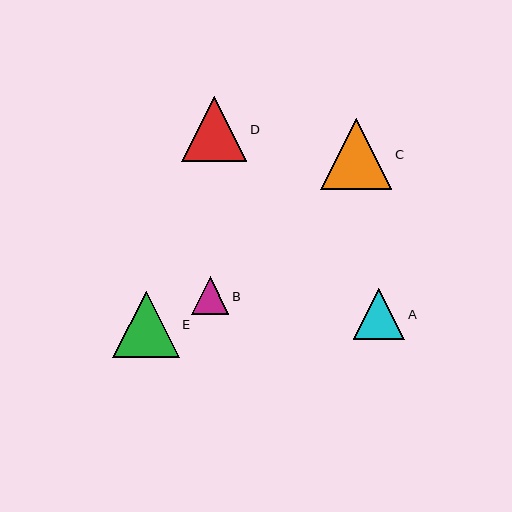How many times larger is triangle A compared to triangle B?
Triangle A is approximately 1.4 times the size of triangle B.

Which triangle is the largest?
Triangle C is the largest with a size of approximately 71 pixels.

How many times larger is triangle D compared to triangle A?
Triangle D is approximately 1.3 times the size of triangle A.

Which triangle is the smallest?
Triangle B is the smallest with a size of approximately 37 pixels.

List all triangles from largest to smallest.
From largest to smallest: C, E, D, A, B.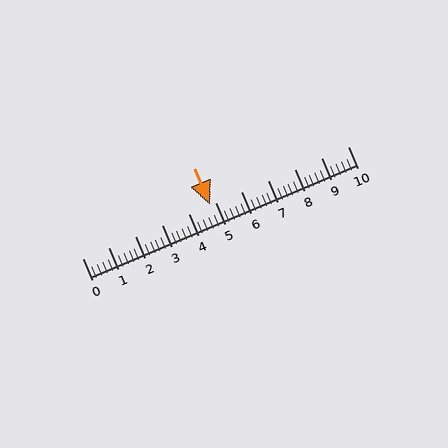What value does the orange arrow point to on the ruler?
The orange arrow points to approximately 4.8.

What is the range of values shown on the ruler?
The ruler shows values from 0 to 10.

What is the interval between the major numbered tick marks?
The major tick marks are spaced 1 units apart.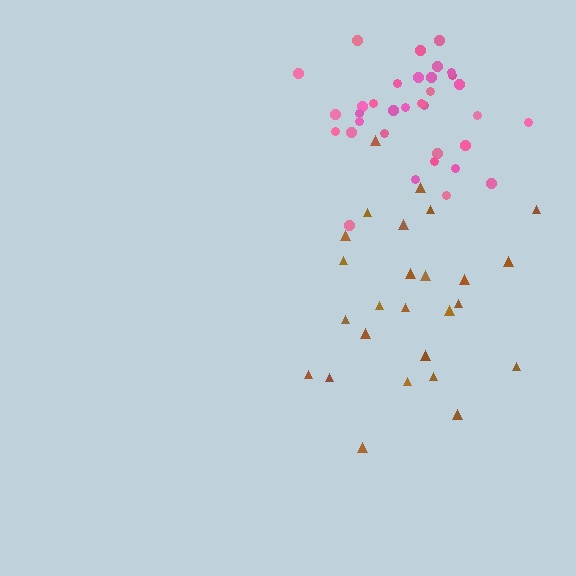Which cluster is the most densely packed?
Pink.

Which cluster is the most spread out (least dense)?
Brown.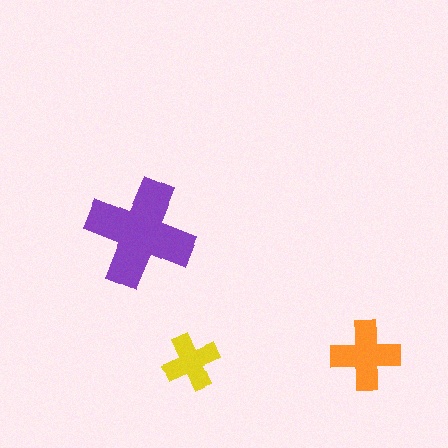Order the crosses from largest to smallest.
the purple one, the orange one, the yellow one.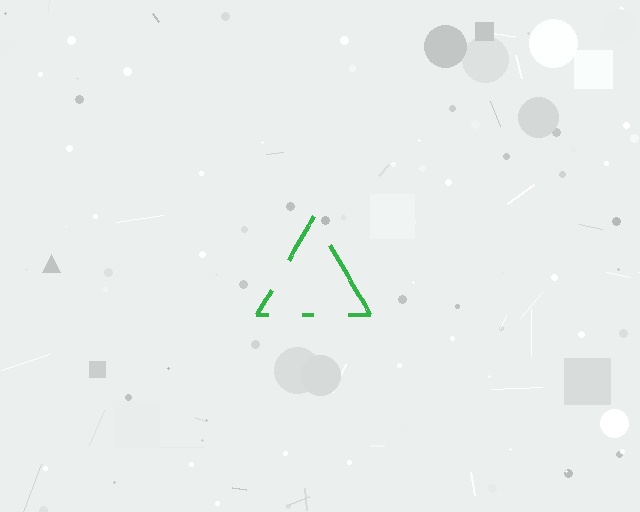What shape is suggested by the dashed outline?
The dashed outline suggests a triangle.